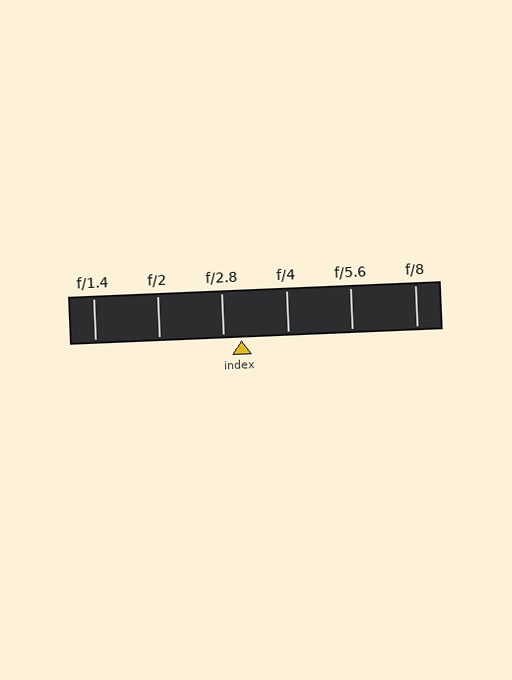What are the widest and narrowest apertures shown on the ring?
The widest aperture shown is f/1.4 and the narrowest is f/8.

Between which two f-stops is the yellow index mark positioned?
The index mark is between f/2.8 and f/4.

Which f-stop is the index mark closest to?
The index mark is closest to f/2.8.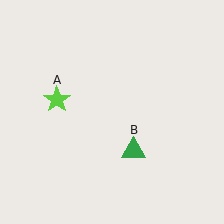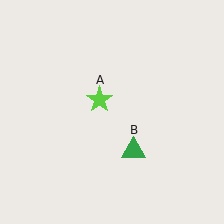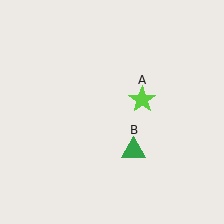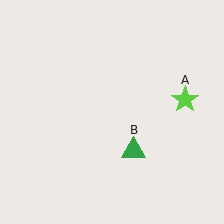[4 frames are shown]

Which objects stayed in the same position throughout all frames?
Green triangle (object B) remained stationary.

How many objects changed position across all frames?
1 object changed position: lime star (object A).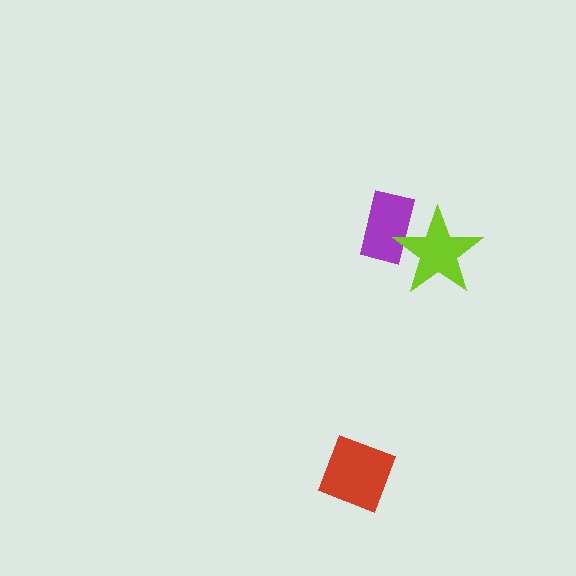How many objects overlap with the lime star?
1 object overlaps with the lime star.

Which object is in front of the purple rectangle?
The lime star is in front of the purple rectangle.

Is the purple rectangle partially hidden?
Yes, it is partially covered by another shape.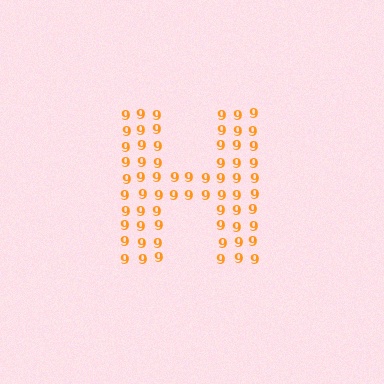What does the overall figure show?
The overall figure shows the letter H.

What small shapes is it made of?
It is made of small digit 9's.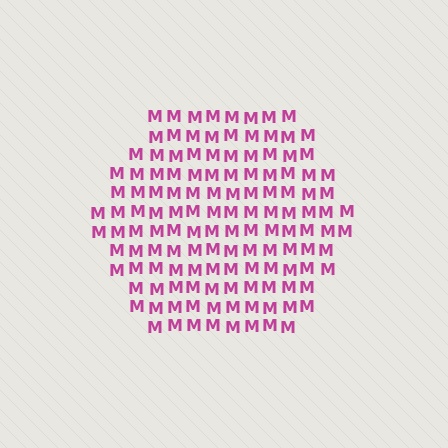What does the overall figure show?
The overall figure shows a hexagon.